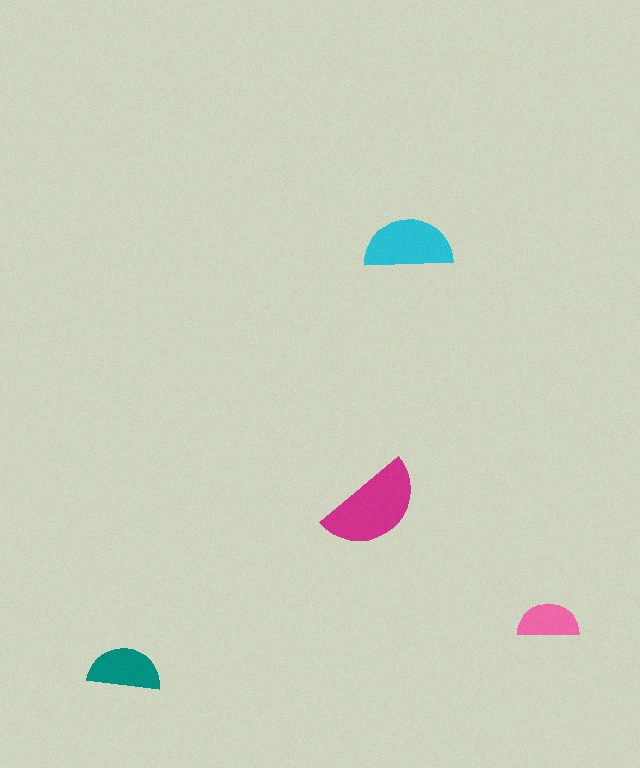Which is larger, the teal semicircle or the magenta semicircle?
The magenta one.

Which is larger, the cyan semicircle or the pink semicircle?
The cyan one.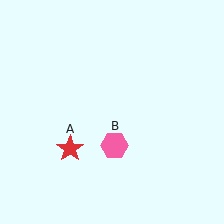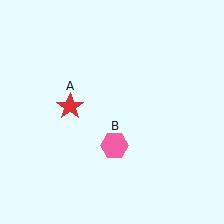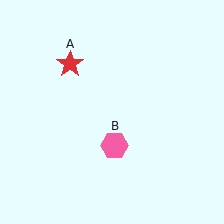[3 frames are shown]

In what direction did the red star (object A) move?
The red star (object A) moved up.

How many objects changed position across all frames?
1 object changed position: red star (object A).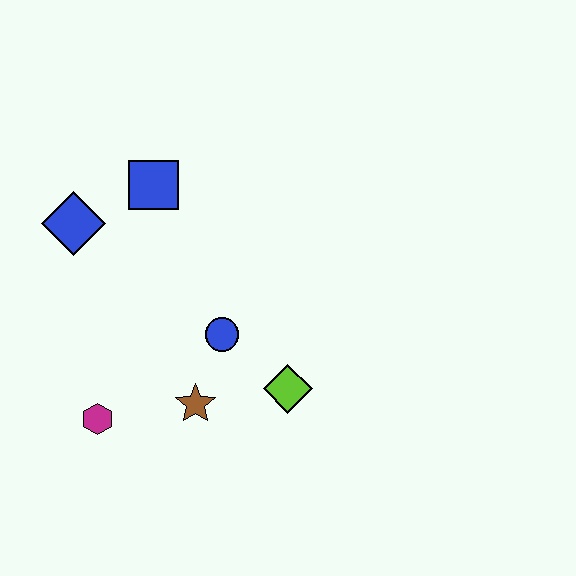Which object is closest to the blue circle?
The brown star is closest to the blue circle.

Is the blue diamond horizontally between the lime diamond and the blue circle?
No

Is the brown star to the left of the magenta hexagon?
No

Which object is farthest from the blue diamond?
The lime diamond is farthest from the blue diamond.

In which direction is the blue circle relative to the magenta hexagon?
The blue circle is to the right of the magenta hexagon.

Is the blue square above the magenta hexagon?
Yes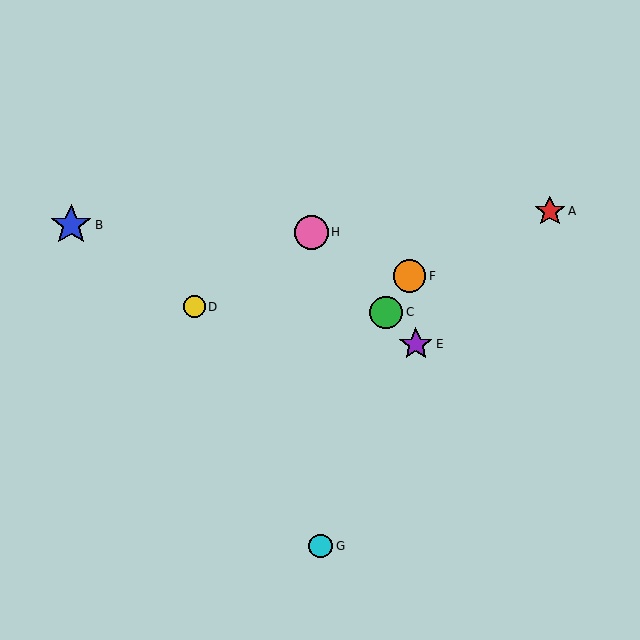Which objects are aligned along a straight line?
Objects C, E, H are aligned along a straight line.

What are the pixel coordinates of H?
Object H is at (312, 232).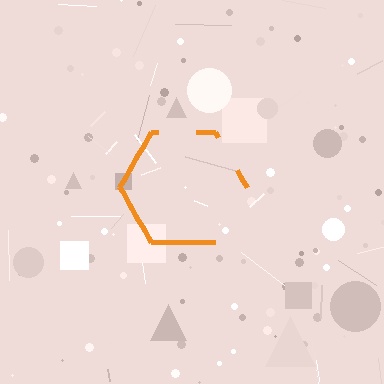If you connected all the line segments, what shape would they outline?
They would outline a hexagon.